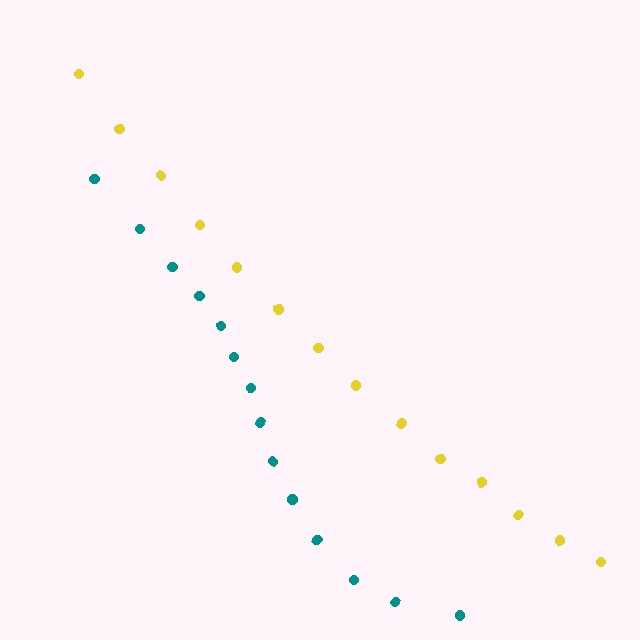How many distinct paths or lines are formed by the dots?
There are 2 distinct paths.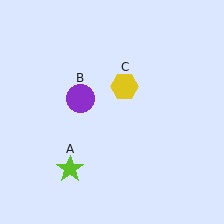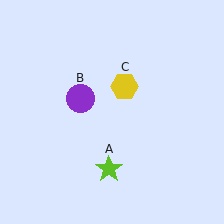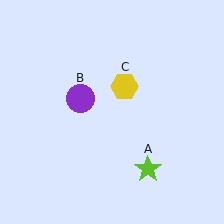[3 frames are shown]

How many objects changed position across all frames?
1 object changed position: lime star (object A).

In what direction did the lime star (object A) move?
The lime star (object A) moved right.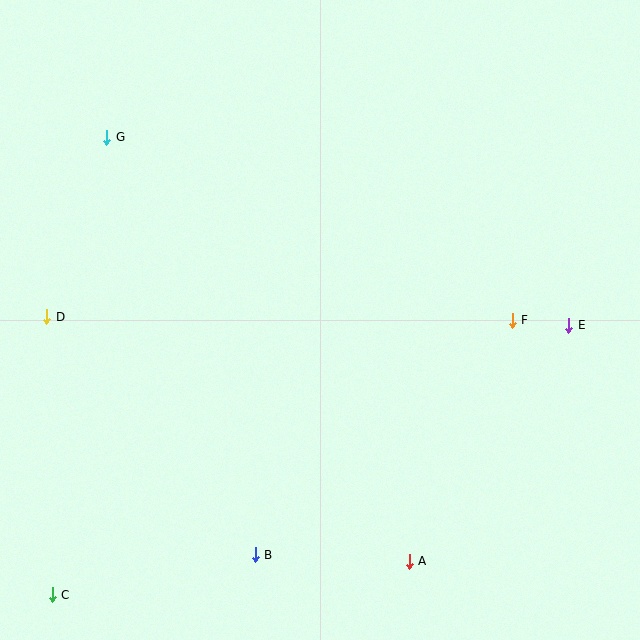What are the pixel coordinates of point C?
Point C is at (52, 595).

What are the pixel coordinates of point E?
Point E is at (569, 325).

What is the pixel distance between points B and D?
The distance between B and D is 316 pixels.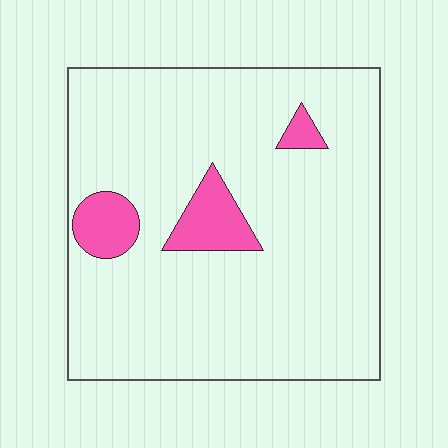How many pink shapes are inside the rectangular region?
3.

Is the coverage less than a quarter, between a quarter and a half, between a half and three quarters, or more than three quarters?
Less than a quarter.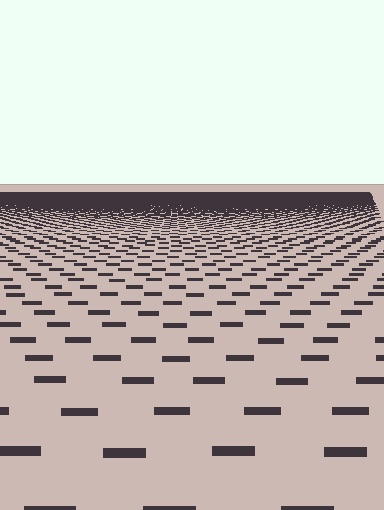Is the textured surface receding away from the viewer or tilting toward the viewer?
The surface is receding away from the viewer. Texture elements get smaller and denser toward the top.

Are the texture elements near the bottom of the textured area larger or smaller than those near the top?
Larger. Near the bottom, elements are closer to the viewer and appear at a bigger on-screen size.